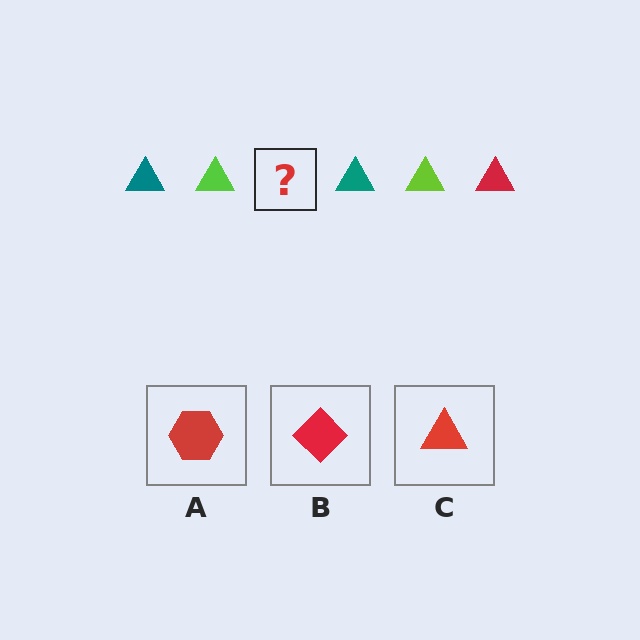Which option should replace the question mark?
Option C.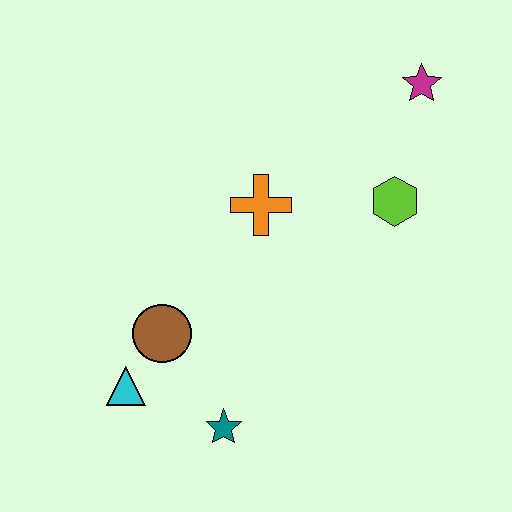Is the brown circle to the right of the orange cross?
No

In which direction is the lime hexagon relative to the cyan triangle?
The lime hexagon is to the right of the cyan triangle.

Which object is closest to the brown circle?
The cyan triangle is closest to the brown circle.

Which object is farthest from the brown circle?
The magenta star is farthest from the brown circle.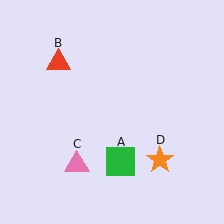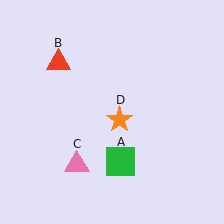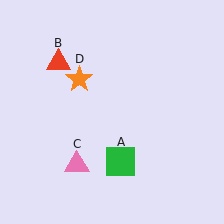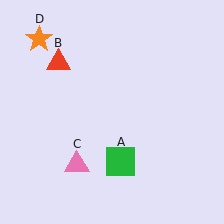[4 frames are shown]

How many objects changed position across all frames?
1 object changed position: orange star (object D).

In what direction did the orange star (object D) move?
The orange star (object D) moved up and to the left.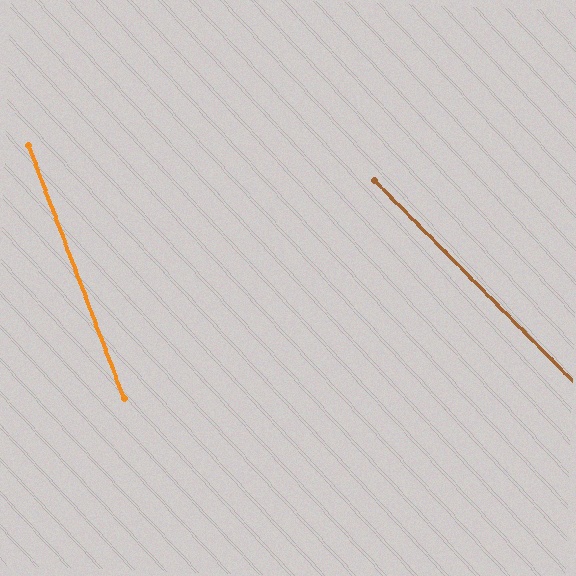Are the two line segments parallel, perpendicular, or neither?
Neither parallel nor perpendicular — they differ by about 24°.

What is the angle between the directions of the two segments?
Approximately 24 degrees.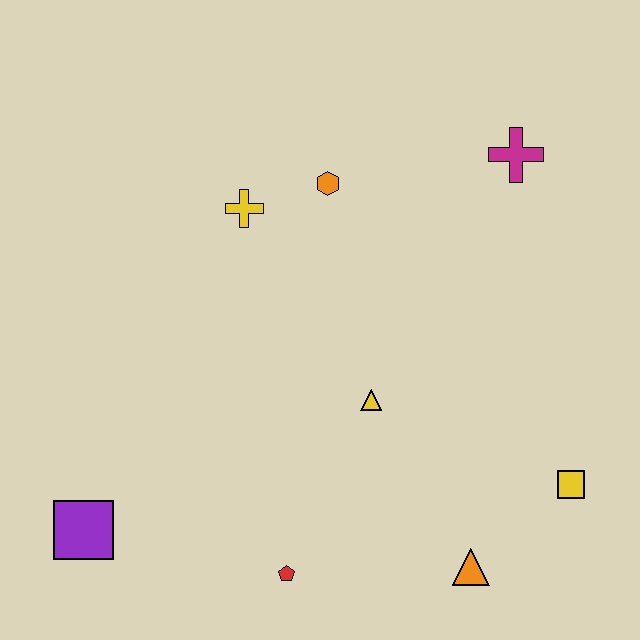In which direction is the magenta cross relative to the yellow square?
The magenta cross is above the yellow square.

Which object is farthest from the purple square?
The magenta cross is farthest from the purple square.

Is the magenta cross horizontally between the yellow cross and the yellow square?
Yes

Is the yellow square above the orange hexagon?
No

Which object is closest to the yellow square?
The orange triangle is closest to the yellow square.